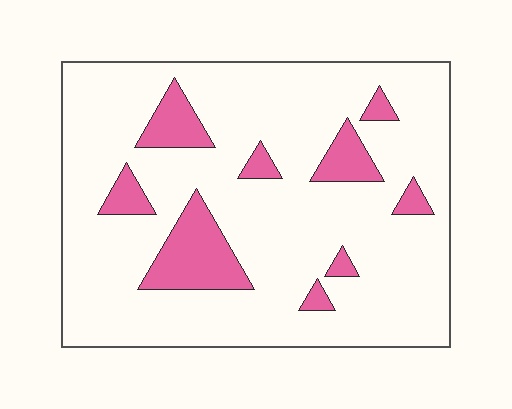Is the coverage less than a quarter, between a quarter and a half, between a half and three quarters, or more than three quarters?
Less than a quarter.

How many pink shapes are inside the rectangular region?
9.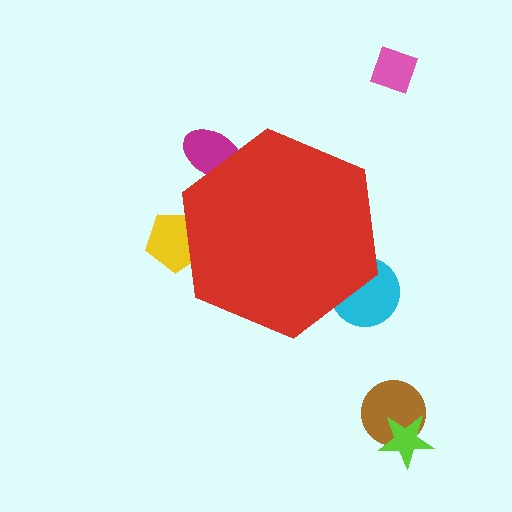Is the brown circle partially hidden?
No, the brown circle is fully visible.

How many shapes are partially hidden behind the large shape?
3 shapes are partially hidden.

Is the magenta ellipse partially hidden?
Yes, the magenta ellipse is partially hidden behind the red hexagon.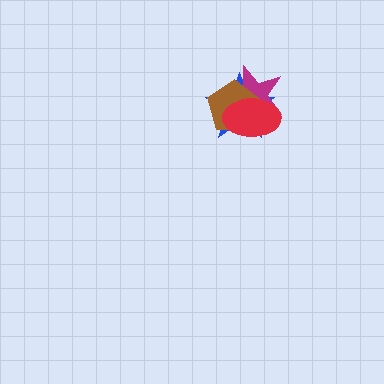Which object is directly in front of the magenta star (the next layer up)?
The brown pentagon is directly in front of the magenta star.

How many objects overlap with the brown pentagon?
3 objects overlap with the brown pentagon.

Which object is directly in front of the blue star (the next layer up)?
The magenta star is directly in front of the blue star.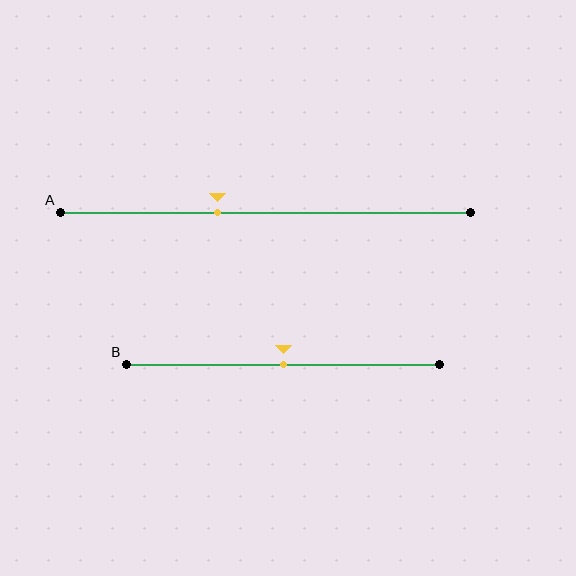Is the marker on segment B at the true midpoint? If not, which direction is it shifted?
Yes, the marker on segment B is at the true midpoint.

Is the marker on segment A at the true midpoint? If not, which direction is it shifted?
No, the marker on segment A is shifted to the left by about 12% of the segment length.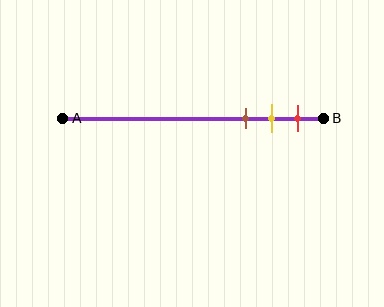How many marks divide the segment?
There are 3 marks dividing the segment.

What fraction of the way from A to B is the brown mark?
The brown mark is approximately 70% (0.7) of the way from A to B.